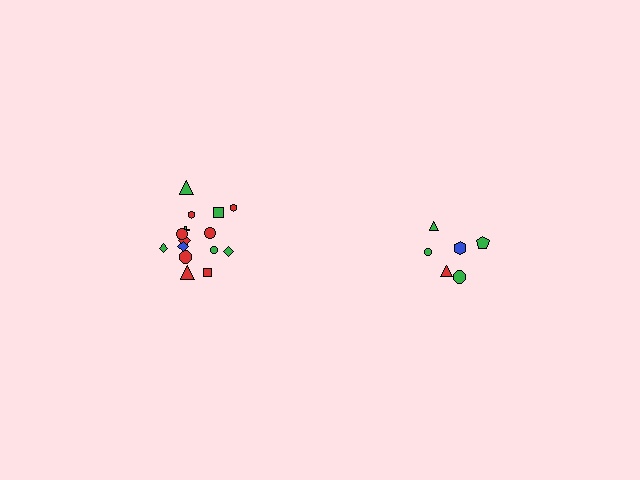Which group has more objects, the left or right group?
The left group.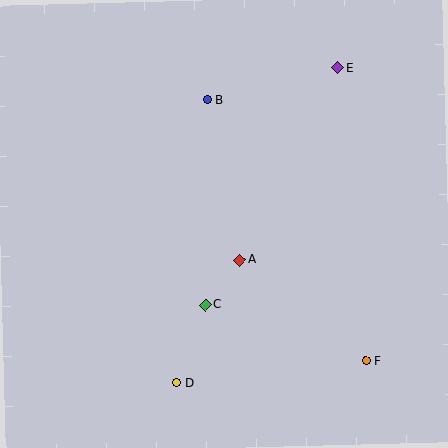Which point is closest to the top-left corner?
Point B is closest to the top-left corner.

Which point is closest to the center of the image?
Point A at (239, 260) is closest to the center.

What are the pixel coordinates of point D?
Point D is at (177, 383).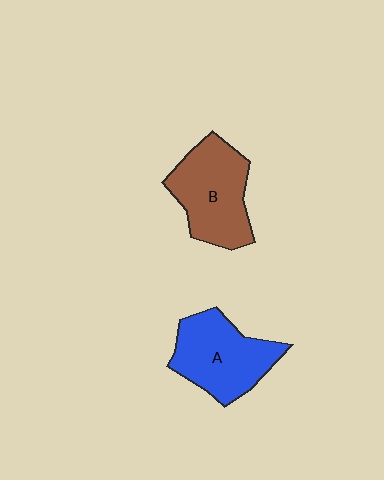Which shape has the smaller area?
Shape A (blue).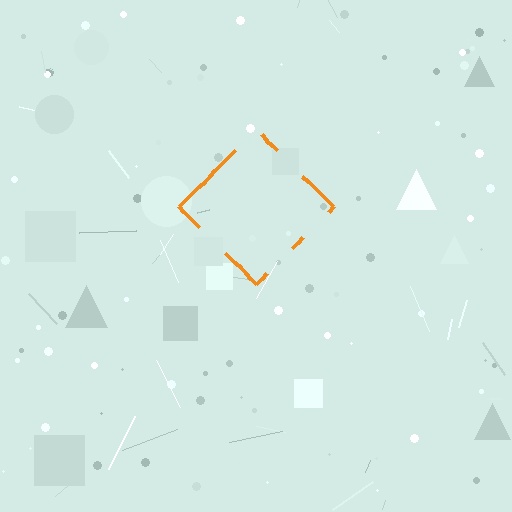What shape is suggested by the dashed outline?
The dashed outline suggests a diamond.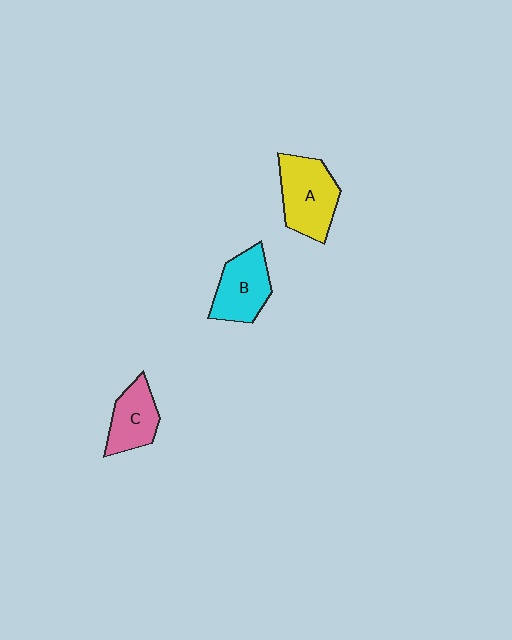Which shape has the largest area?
Shape A (yellow).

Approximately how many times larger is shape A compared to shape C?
Approximately 1.4 times.